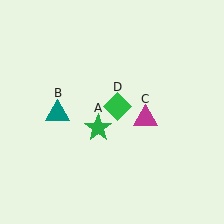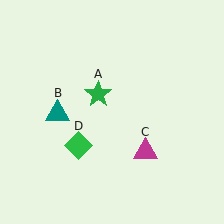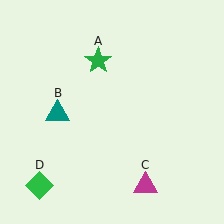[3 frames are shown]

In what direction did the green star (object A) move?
The green star (object A) moved up.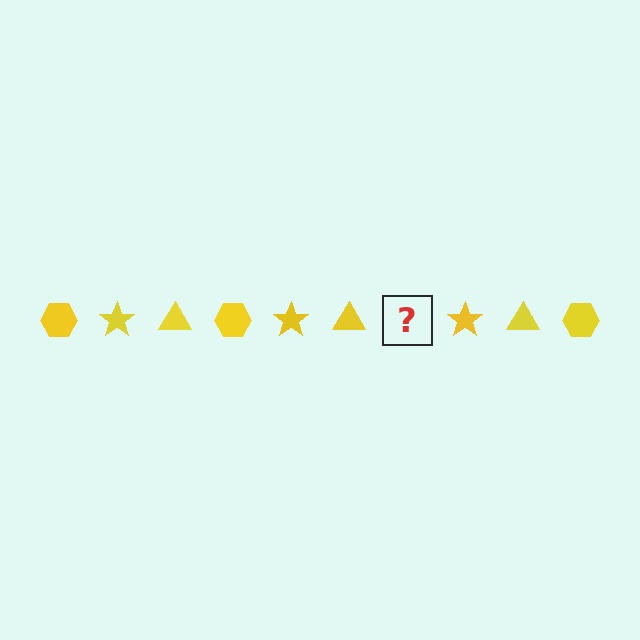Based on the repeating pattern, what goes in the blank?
The blank should be a yellow hexagon.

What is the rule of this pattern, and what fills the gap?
The rule is that the pattern cycles through hexagon, star, triangle shapes in yellow. The gap should be filled with a yellow hexagon.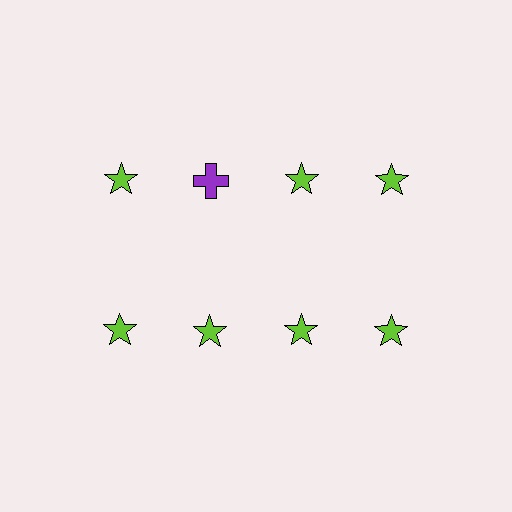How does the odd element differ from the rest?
It differs in both color (purple instead of lime) and shape (cross instead of star).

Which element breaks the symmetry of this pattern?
The purple cross in the top row, second from left column breaks the symmetry. All other shapes are lime stars.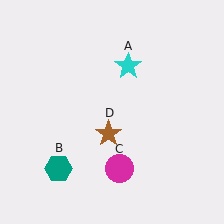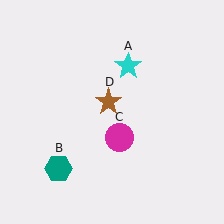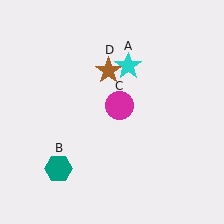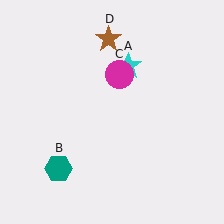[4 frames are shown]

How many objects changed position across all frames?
2 objects changed position: magenta circle (object C), brown star (object D).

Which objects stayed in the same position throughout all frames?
Cyan star (object A) and teal hexagon (object B) remained stationary.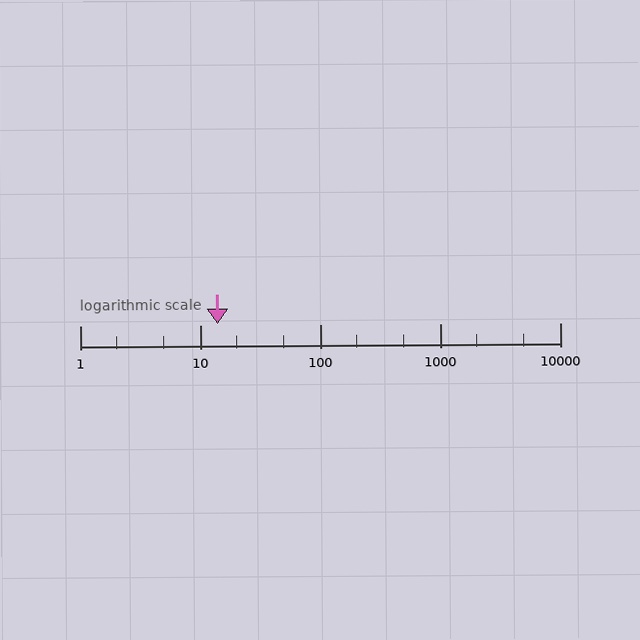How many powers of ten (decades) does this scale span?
The scale spans 4 decades, from 1 to 10000.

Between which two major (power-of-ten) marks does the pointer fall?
The pointer is between 10 and 100.